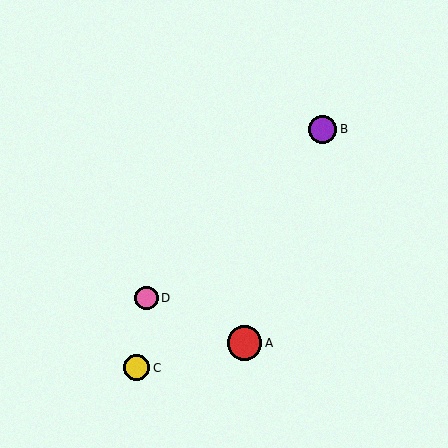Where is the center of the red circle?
The center of the red circle is at (244, 343).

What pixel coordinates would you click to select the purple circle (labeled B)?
Click at (322, 129) to select the purple circle B.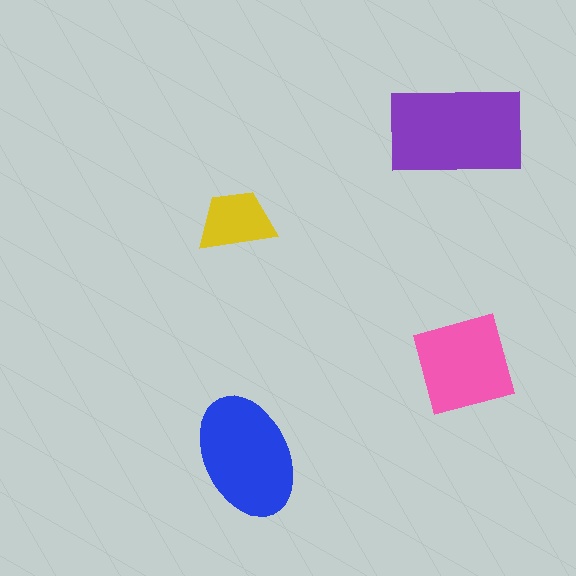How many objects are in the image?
There are 4 objects in the image.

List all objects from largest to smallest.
The purple rectangle, the blue ellipse, the pink diamond, the yellow trapezoid.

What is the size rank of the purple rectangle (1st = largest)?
1st.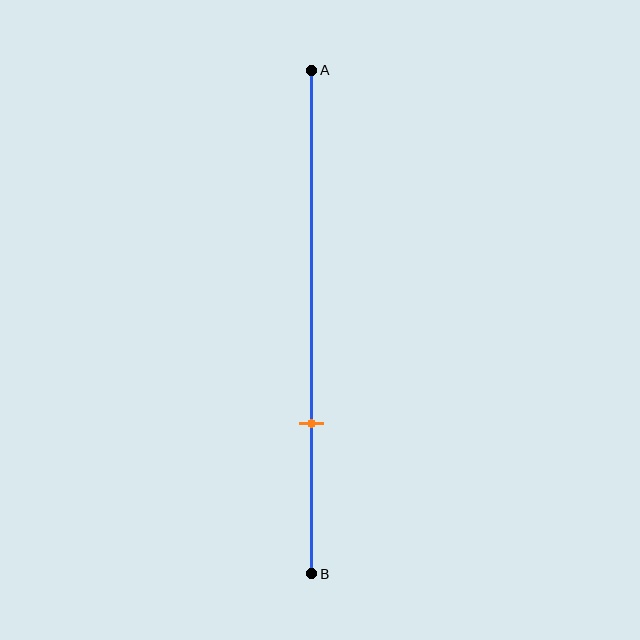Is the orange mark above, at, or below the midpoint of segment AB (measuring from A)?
The orange mark is below the midpoint of segment AB.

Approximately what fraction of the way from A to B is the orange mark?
The orange mark is approximately 70% of the way from A to B.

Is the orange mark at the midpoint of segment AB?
No, the mark is at about 70% from A, not at the 50% midpoint.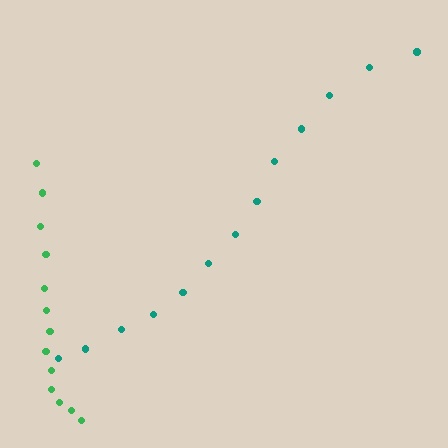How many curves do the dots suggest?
There are 2 distinct paths.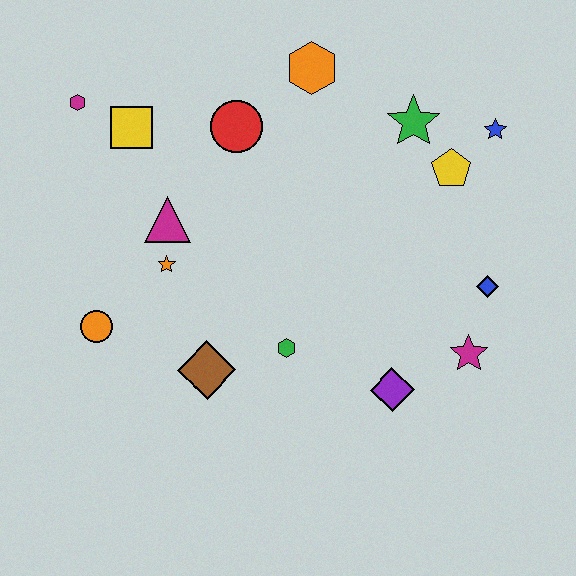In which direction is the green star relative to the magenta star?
The green star is above the magenta star.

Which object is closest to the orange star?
The magenta triangle is closest to the orange star.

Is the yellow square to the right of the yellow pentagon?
No